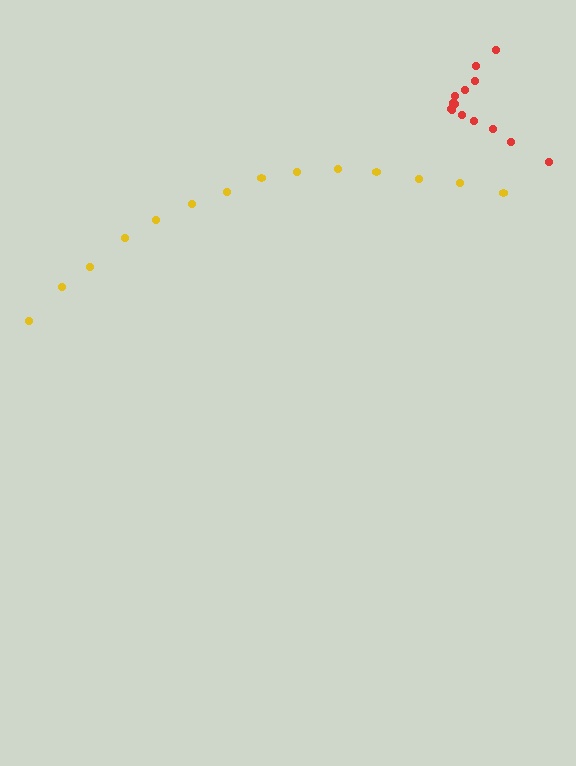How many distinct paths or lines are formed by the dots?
There are 2 distinct paths.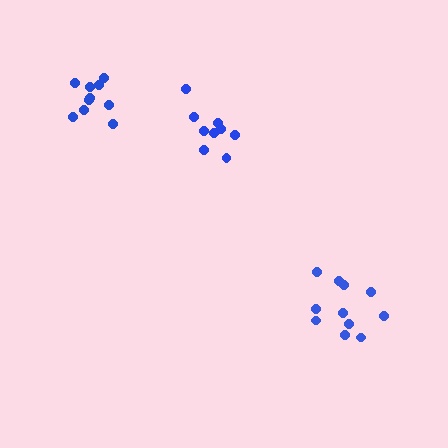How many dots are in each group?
Group 1: 11 dots, Group 2: 10 dots, Group 3: 9 dots (30 total).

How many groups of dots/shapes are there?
There are 3 groups.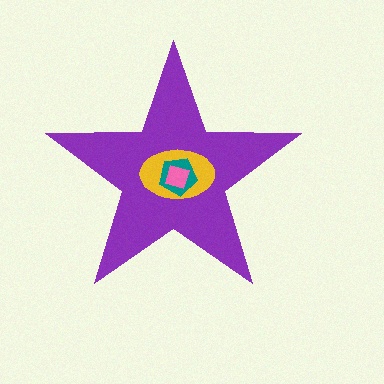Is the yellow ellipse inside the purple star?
Yes.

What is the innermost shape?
The pink diamond.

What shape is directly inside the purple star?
The yellow ellipse.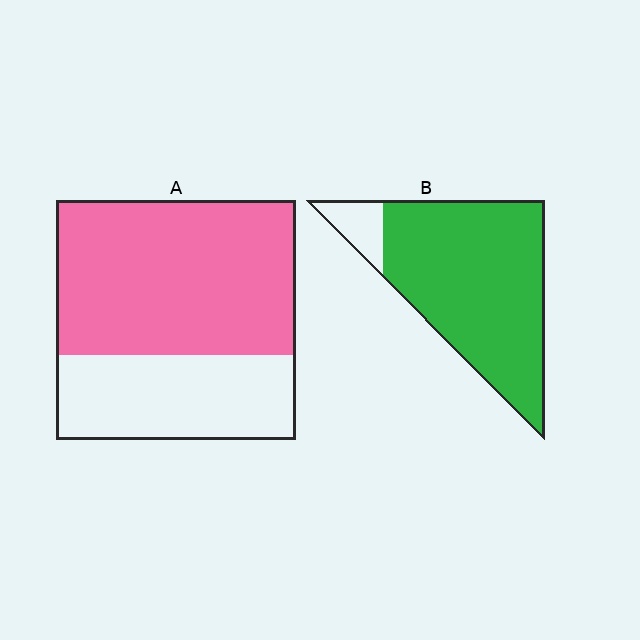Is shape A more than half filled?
Yes.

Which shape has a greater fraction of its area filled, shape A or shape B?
Shape B.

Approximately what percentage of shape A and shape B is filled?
A is approximately 65% and B is approximately 90%.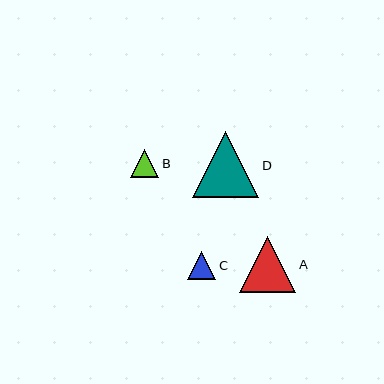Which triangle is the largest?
Triangle D is the largest with a size of approximately 66 pixels.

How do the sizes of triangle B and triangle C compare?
Triangle B and triangle C are approximately the same size.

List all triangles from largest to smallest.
From largest to smallest: D, A, B, C.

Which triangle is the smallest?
Triangle C is the smallest with a size of approximately 28 pixels.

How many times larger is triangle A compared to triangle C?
Triangle A is approximately 2.0 times the size of triangle C.